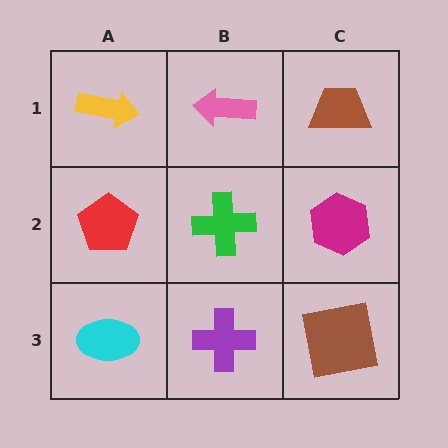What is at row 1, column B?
A pink arrow.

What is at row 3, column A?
A cyan ellipse.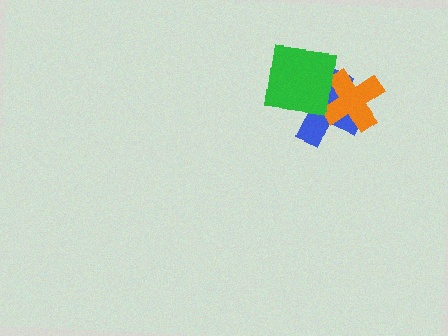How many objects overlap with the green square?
2 objects overlap with the green square.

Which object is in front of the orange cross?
The green square is in front of the orange cross.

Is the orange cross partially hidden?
Yes, it is partially covered by another shape.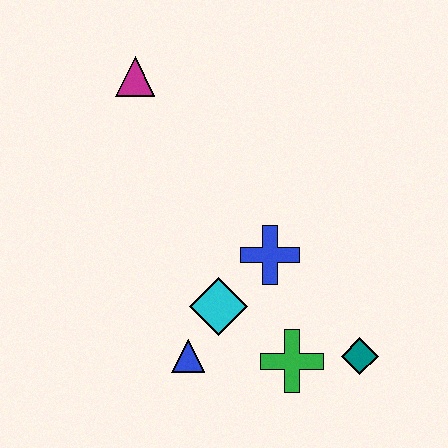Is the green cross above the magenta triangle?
No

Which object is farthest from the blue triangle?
The magenta triangle is farthest from the blue triangle.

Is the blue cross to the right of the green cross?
No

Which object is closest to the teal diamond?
The green cross is closest to the teal diamond.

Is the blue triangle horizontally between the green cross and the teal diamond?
No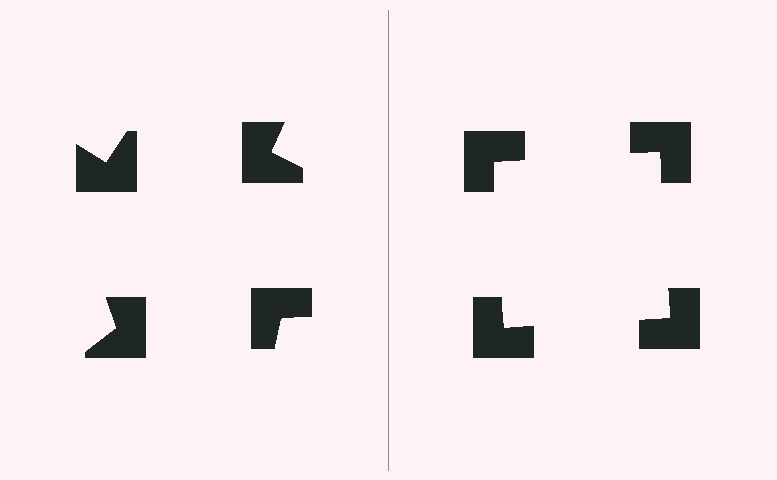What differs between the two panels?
The notched squares are positioned identically on both sides; only the wedge orientations differ. On the right they align to a square; on the left they are misaligned.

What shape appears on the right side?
An illusory square.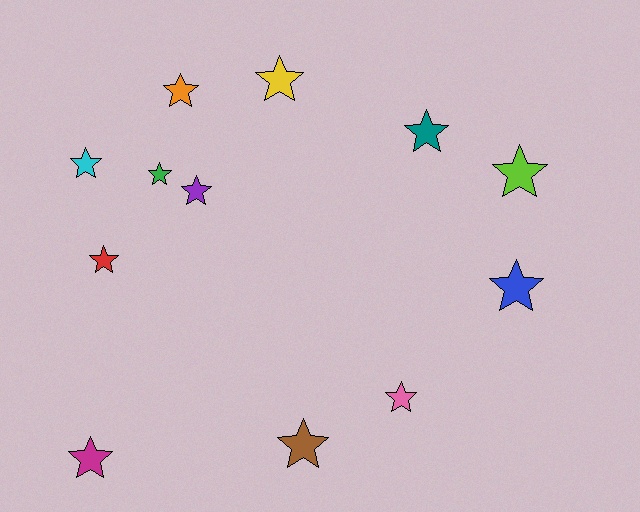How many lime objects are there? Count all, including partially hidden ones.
There is 1 lime object.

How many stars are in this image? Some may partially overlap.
There are 12 stars.